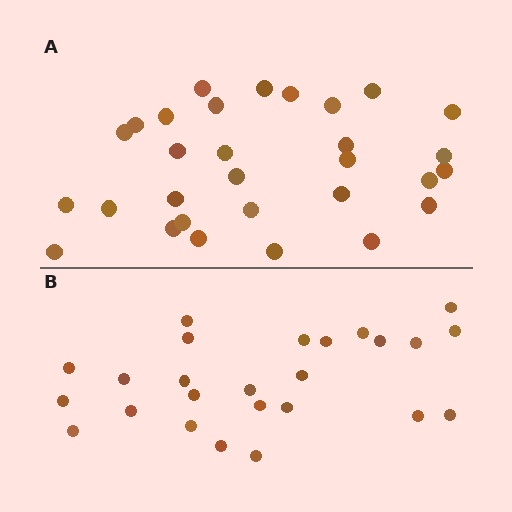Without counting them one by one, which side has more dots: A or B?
Region A (the top region) has more dots.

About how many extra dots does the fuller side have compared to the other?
Region A has about 5 more dots than region B.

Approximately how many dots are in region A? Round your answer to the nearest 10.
About 30 dots.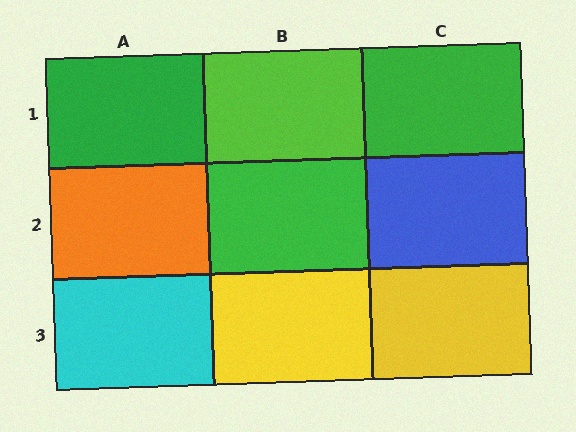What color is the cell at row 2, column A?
Orange.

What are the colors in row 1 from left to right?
Green, lime, green.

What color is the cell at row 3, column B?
Yellow.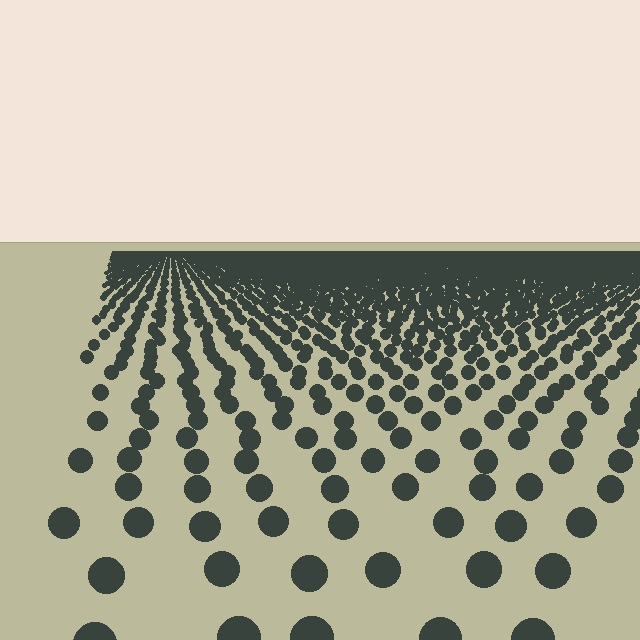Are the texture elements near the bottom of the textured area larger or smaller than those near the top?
Larger. Near the bottom, elements are closer to the viewer and appear at a bigger on-screen size.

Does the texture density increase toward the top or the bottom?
Density increases toward the top.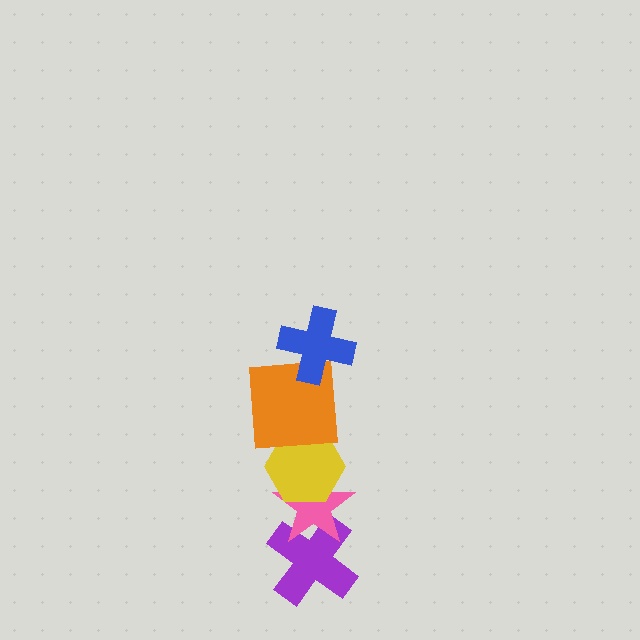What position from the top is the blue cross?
The blue cross is 1st from the top.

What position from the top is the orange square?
The orange square is 2nd from the top.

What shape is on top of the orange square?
The blue cross is on top of the orange square.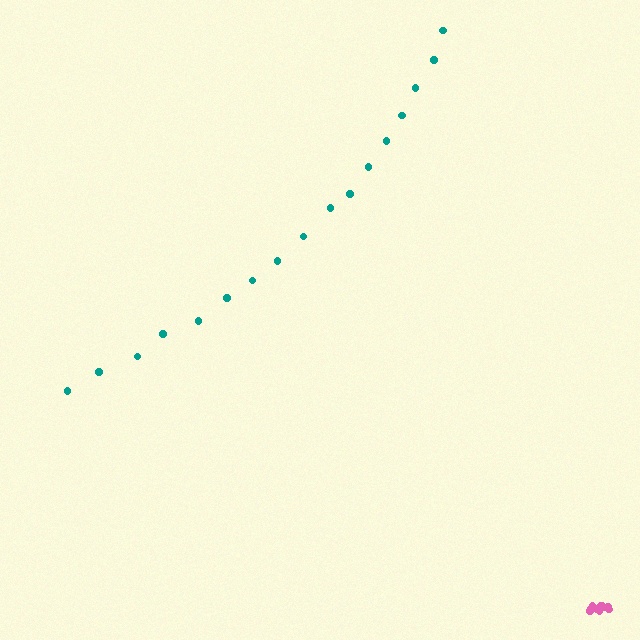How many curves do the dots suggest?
There are 2 distinct paths.